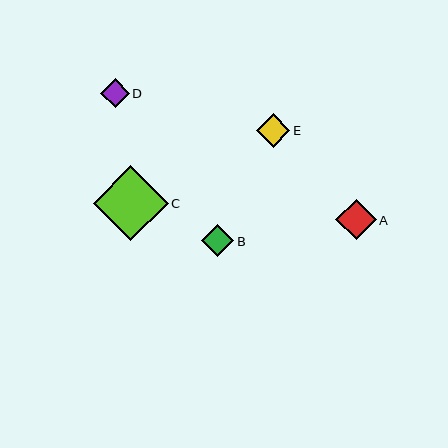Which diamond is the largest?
Diamond C is the largest with a size of approximately 75 pixels.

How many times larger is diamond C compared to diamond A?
Diamond C is approximately 1.9 times the size of diamond A.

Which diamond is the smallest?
Diamond D is the smallest with a size of approximately 28 pixels.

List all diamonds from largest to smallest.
From largest to smallest: C, A, E, B, D.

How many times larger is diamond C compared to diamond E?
Diamond C is approximately 2.3 times the size of diamond E.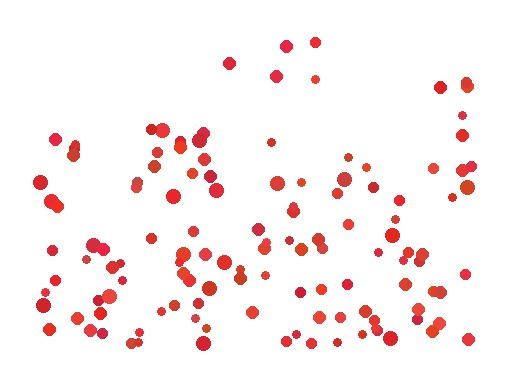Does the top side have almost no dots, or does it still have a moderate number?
Still a moderate number, just noticeably fewer than the bottom.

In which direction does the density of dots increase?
From top to bottom, with the bottom side densest.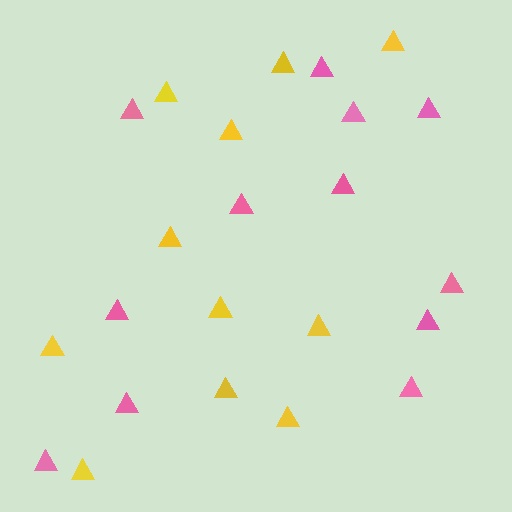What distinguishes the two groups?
There are 2 groups: one group of pink triangles (12) and one group of yellow triangles (11).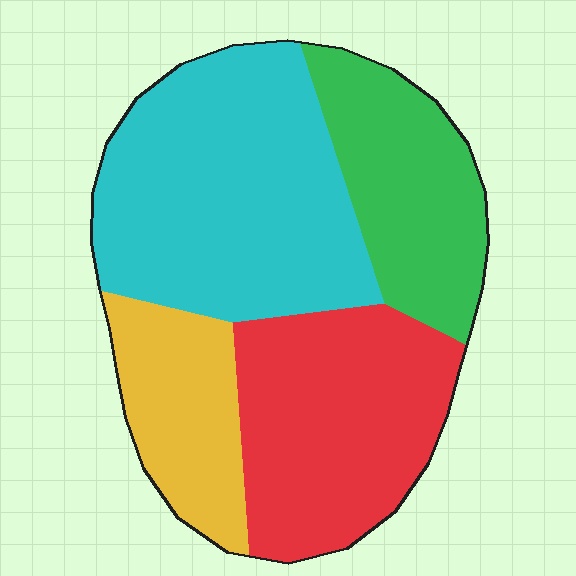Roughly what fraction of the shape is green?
Green covers about 20% of the shape.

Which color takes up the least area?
Yellow, at roughly 15%.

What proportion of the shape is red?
Red takes up between a sixth and a third of the shape.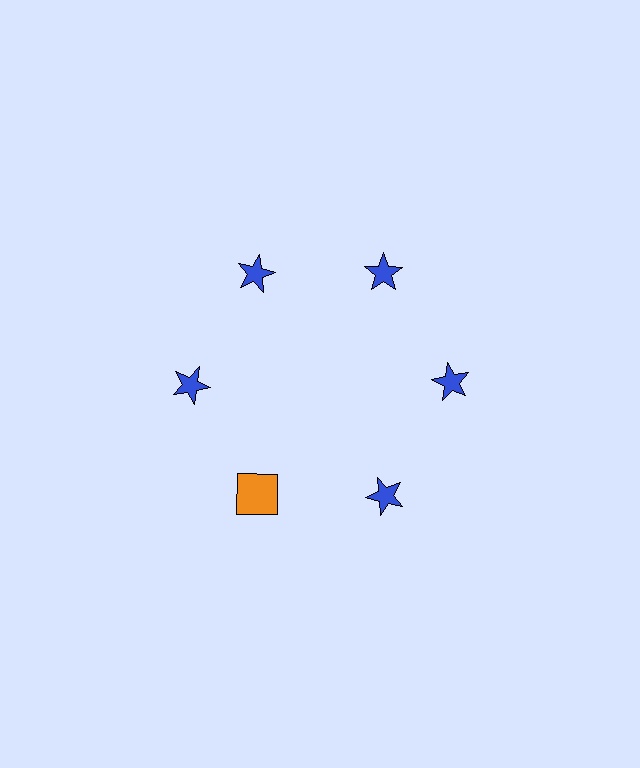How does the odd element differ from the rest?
It differs in both color (orange instead of blue) and shape (square instead of star).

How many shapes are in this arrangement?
There are 6 shapes arranged in a ring pattern.